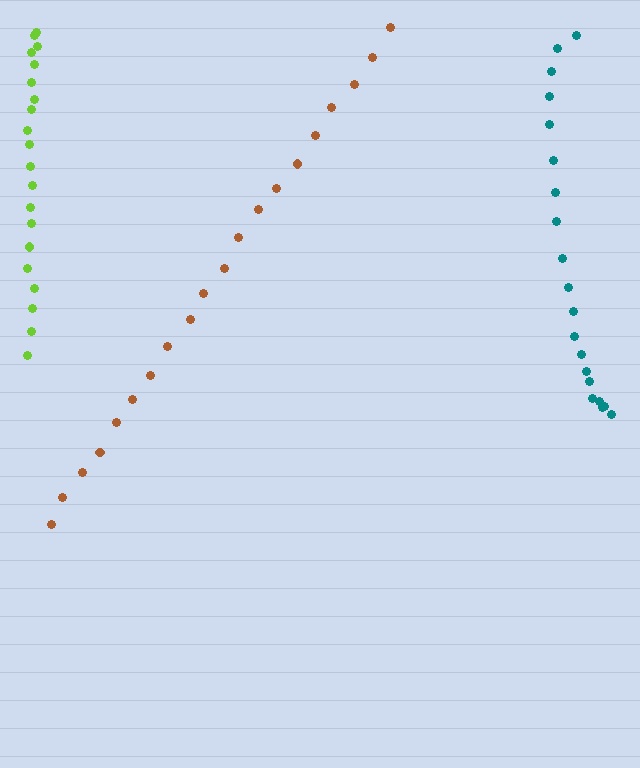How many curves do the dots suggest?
There are 3 distinct paths.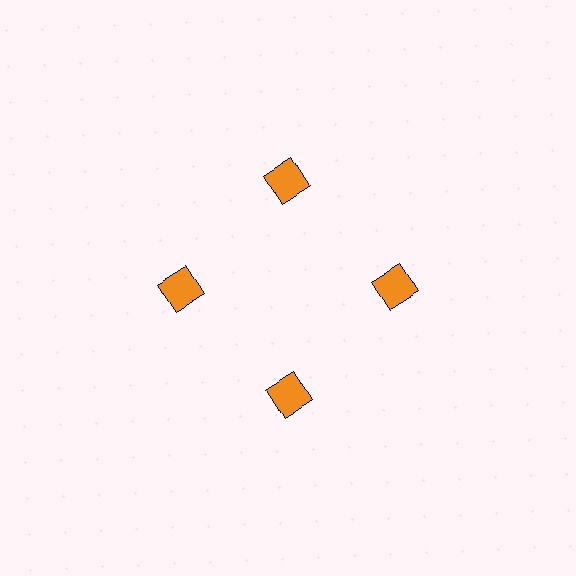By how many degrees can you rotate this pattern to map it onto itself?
The pattern maps onto itself every 90 degrees of rotation.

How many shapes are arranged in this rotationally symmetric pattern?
There are 4 shapes, arranged in 4 groups of 1.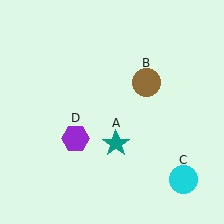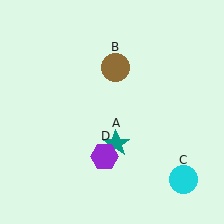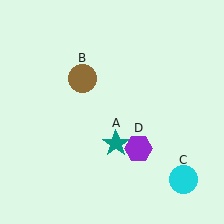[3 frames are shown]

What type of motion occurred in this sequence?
The brown circle (object B), purple hexagon (object D) rotated counterclockwise around the center of the scene.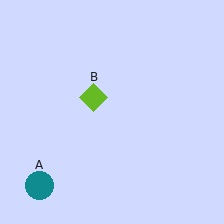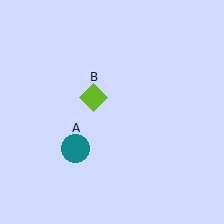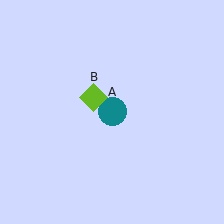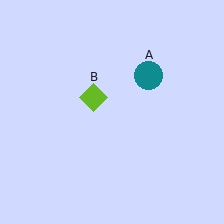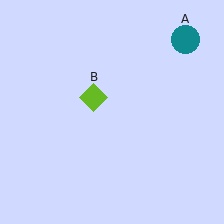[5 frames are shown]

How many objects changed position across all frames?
1 object changed position: teal circle (object A).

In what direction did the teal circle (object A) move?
The teal circle (object A) moved up and to the right.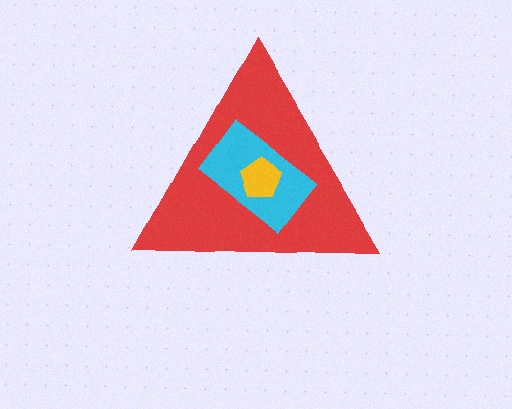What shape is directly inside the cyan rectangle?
The yellow pentagon.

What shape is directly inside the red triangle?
The cyan rectangle.